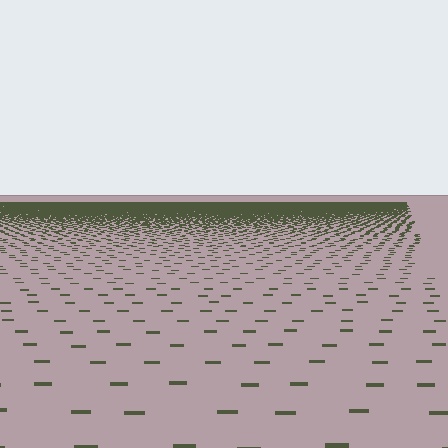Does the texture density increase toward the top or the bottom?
Density increases toward the top.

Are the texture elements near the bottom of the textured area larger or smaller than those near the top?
Larger. Near the bottom, elements are closer to the viewer and appear at a bigger on-screen size.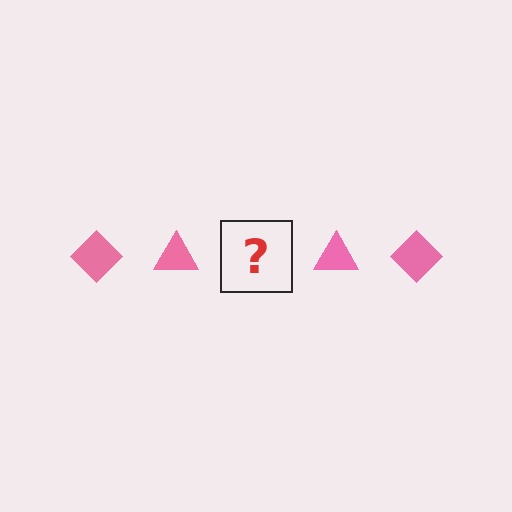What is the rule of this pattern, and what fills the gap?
The rule is that the pattern cycles through diamond, triangle shapes in pink. The gap should be filled with a pink diamond.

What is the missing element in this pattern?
The missing element is a pink diamond.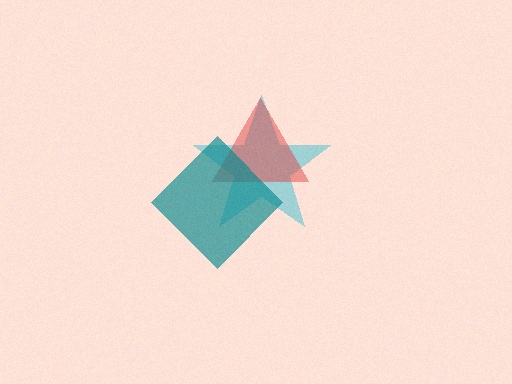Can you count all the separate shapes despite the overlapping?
Yes, there are 3 separate shapes.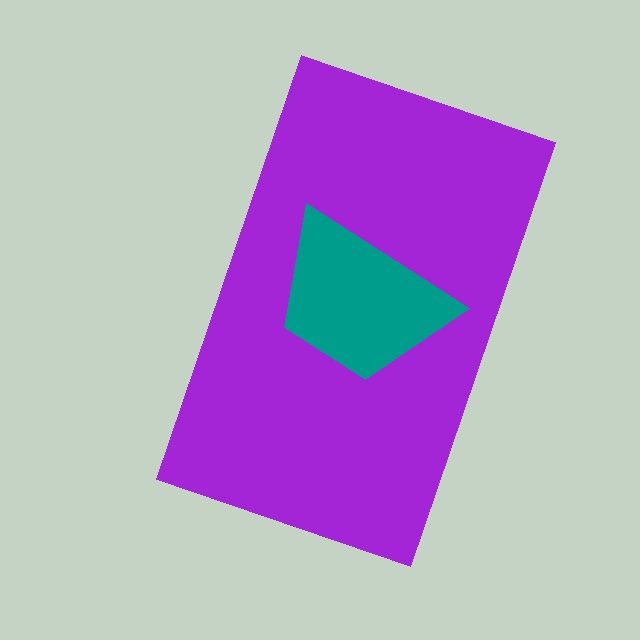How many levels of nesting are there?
2.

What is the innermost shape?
The teal trapezoid.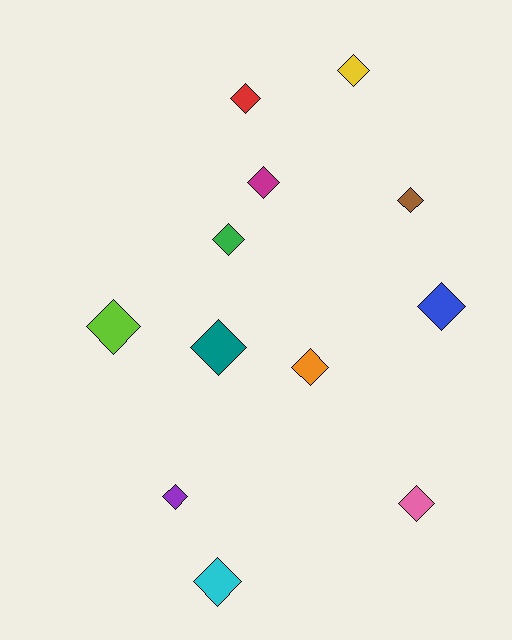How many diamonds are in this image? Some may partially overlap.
There are 12 diamonds.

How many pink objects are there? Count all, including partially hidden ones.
There is 1 pink object.